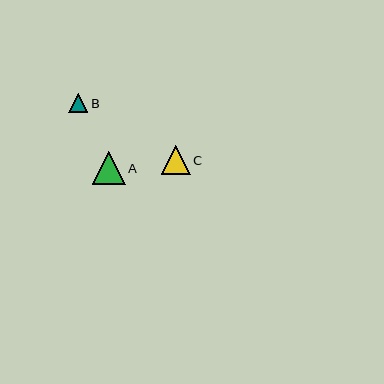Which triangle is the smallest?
Triangle B is the smallest with a size of approximately 19 pixels.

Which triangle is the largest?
Triangle A is the largest with a size of approximately 33 pixels.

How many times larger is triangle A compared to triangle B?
Triangle A is approximately 1.7 times the size of triangle B.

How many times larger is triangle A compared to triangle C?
Triangle A is approximately 1.2 times the size of triangle C.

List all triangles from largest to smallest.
From largest to smallest: A, C, B.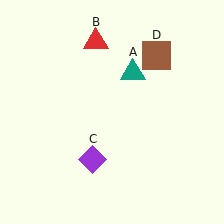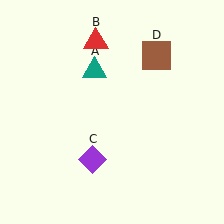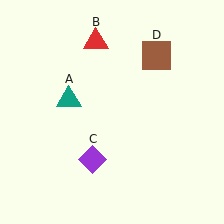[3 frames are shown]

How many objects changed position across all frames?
1 object changed position: teal triangle (object A).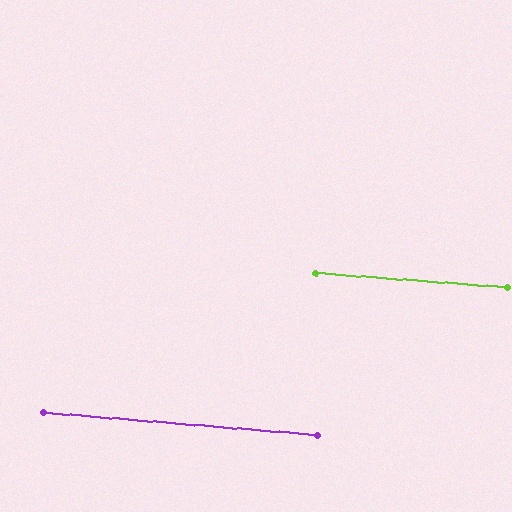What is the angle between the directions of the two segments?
Approximately 0 degrees.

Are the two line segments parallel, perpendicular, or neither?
Parallel — their directions differ by only 0.3°.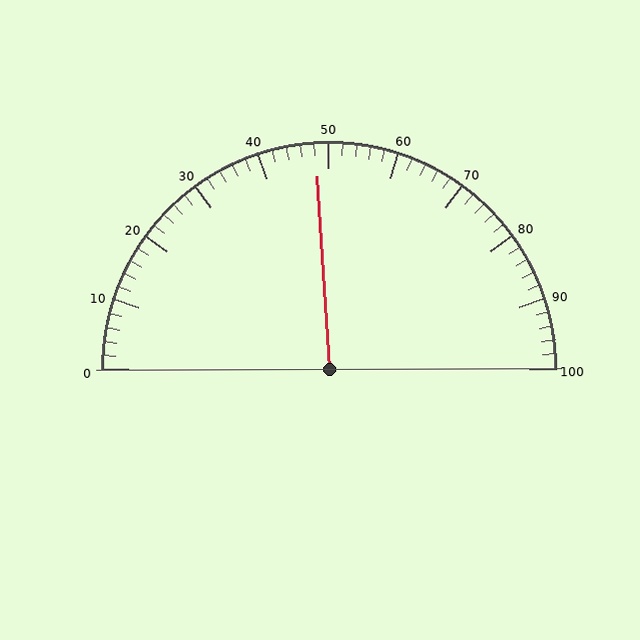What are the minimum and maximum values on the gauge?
The gauge ranges from 0 to 100.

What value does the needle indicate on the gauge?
The needle indicates approximately 48.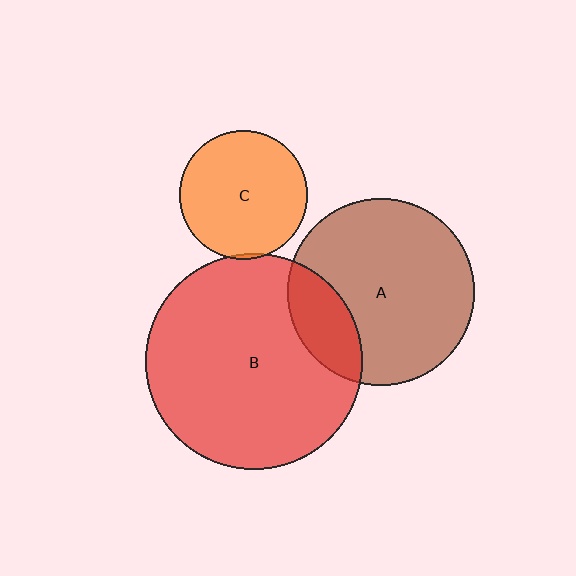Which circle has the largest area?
Circle B (red).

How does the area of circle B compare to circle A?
Approximately 1.3 times.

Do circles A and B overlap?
Yes.